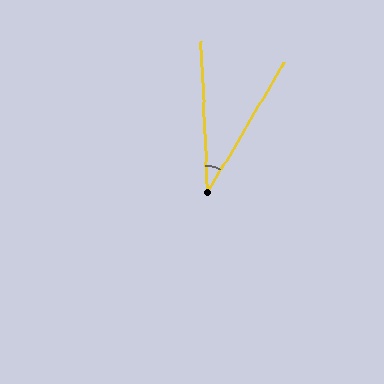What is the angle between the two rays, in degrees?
Approximately 33 degrees.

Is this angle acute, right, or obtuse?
It is acute.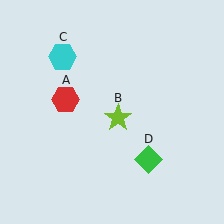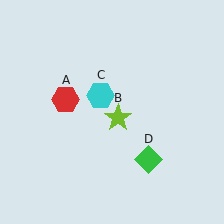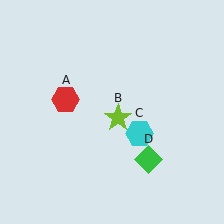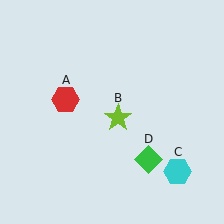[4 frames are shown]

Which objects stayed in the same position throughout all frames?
Red hexagon (object A) and lime star (object B) and green diamond (object D) remained stationary.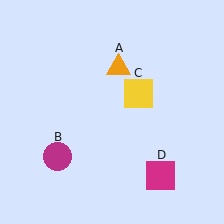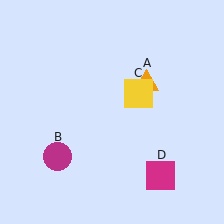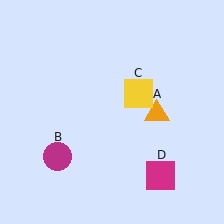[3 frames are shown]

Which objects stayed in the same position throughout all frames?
Magenta circle (object B) and yellow square (object C) and magenta square (object D) remained stationary.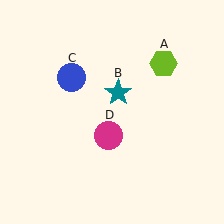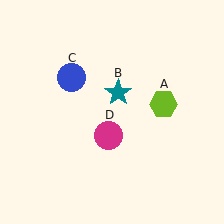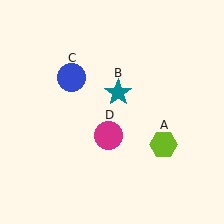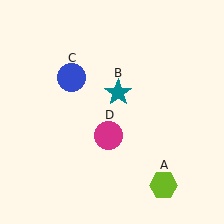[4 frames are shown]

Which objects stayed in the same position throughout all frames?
Teal star (object B) and blue circle (object C) and magenta circle (object D) remained stationary.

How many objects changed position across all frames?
1 object changed position: lime hexagon (object A).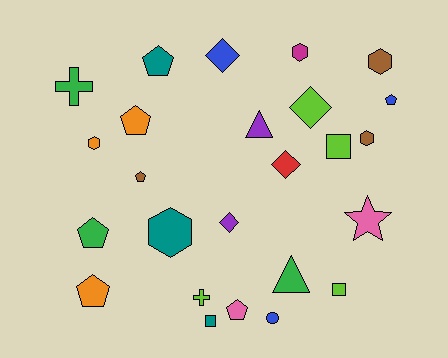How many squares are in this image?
There are 3 squares.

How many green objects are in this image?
There are 3 green objects.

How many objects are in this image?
There are 25 objects.